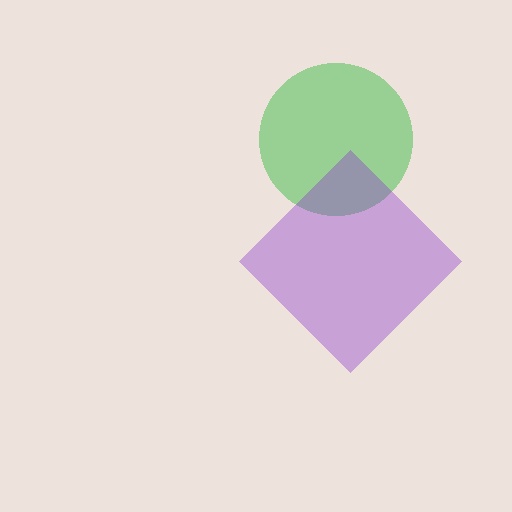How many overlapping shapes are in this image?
There are 2 overlapping shapes in the image.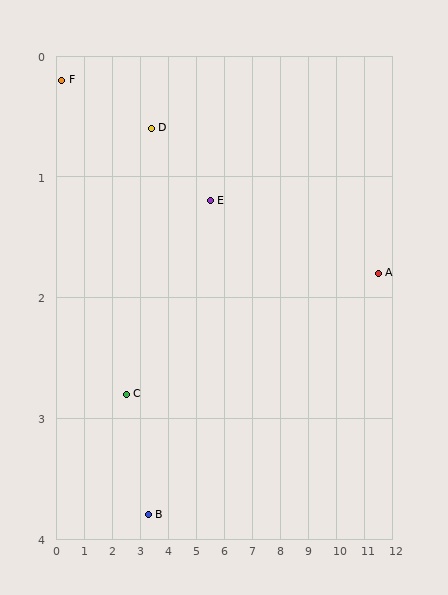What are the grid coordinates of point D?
Point D is at approximately (3.4, 0.6).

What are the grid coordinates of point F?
Point F is at approximately (0.2, 0.2).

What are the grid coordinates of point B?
Point B is at approximately (3.3, 3.8).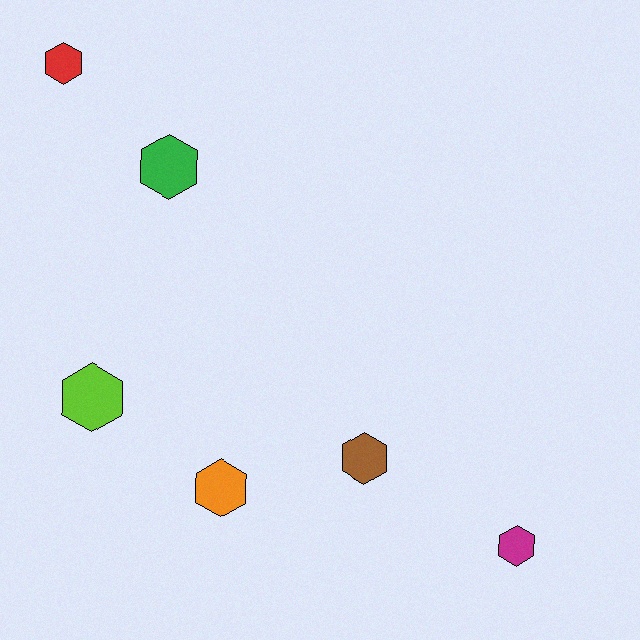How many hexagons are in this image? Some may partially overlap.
There are 6 hexagons.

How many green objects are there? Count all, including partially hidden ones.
There is 1 green object.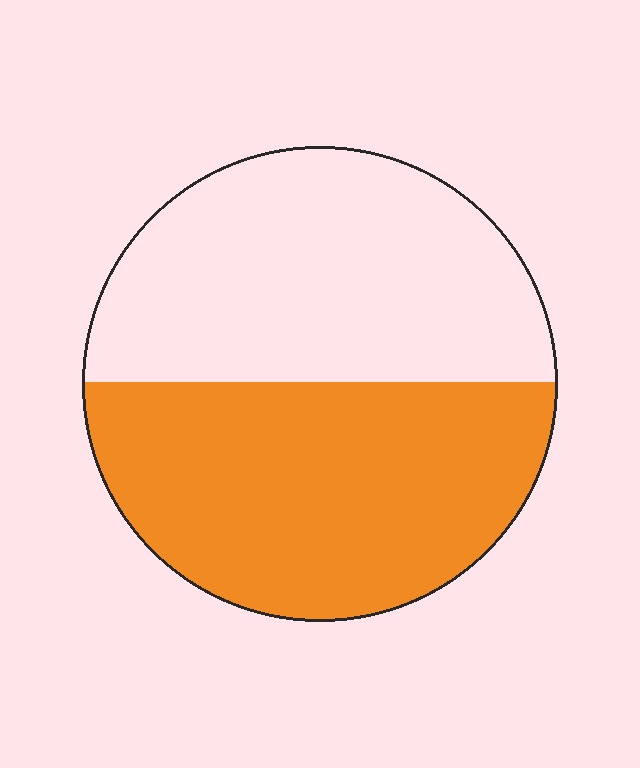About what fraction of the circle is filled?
About one half (1/2).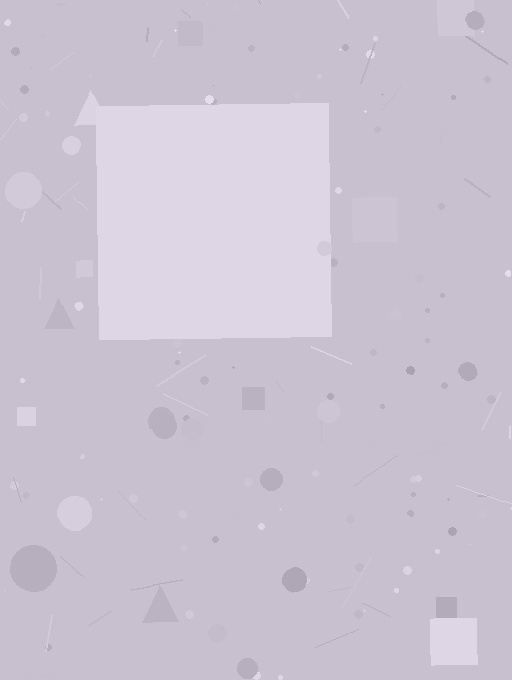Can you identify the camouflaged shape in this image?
The camouflaged shape is a square.